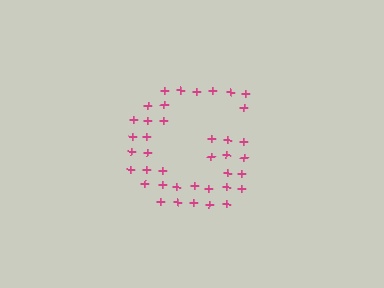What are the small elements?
The small elements are plus signs.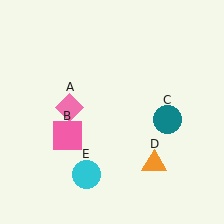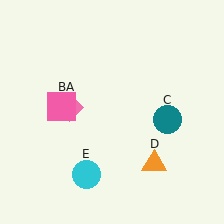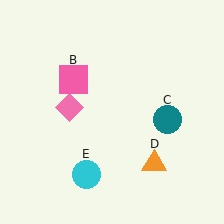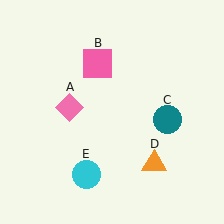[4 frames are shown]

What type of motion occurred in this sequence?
The pink square (object B) rotated clockwise around the center of the scene.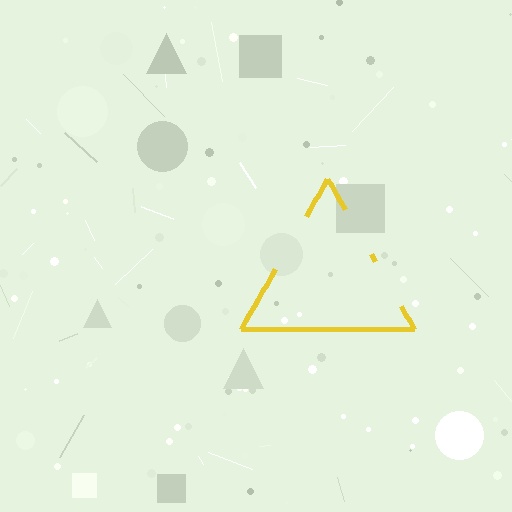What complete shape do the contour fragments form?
The contour fragments form a triangle.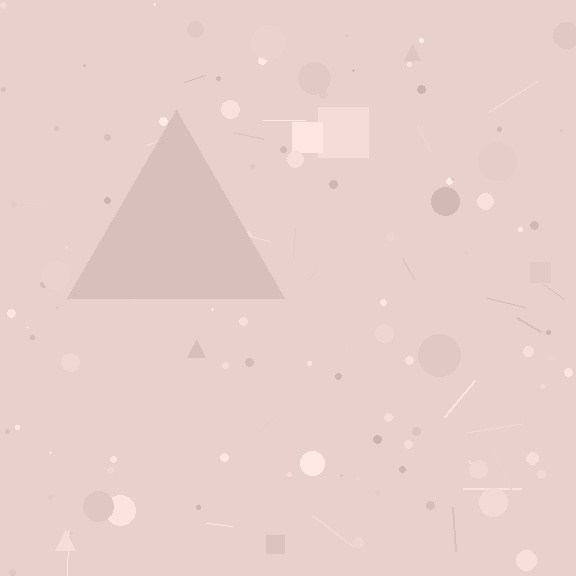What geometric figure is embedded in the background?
A triangle is embedded in the background.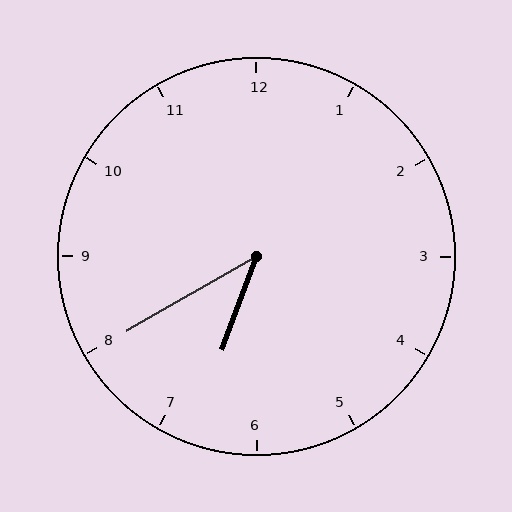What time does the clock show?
6:40.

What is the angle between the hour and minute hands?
Approximately 40 degrees.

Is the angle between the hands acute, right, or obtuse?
It is acute.